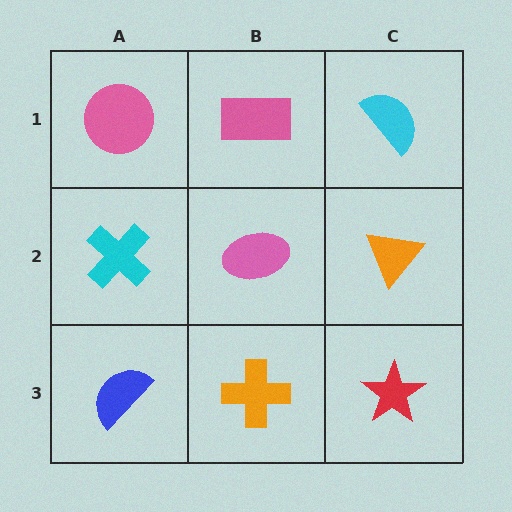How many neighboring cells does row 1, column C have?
2.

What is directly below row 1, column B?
A pink ellipse.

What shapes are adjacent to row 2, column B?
A pink rectangle (row 1, column B), an orange cross (row 3, column B), a cyan cross (row 2, column A), an orange triangle (row 2, column C).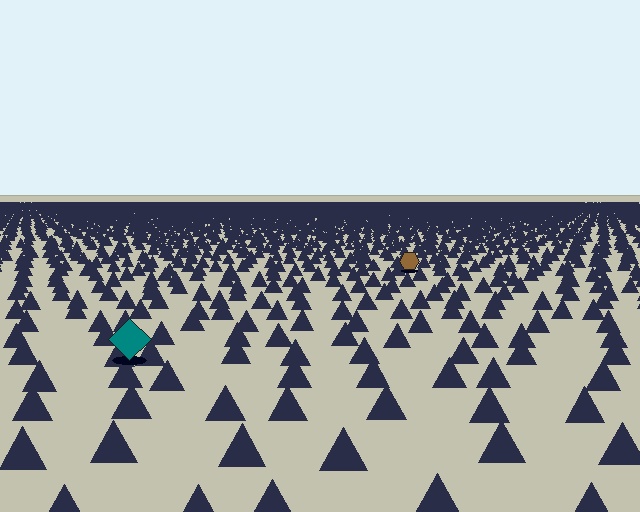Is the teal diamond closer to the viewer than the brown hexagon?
Yes. The teal diamond is closer — you can tell from the texture gradient: the ground texture is coarser near it.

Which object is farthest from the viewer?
The brown hexagon is farthest from the viewer. It appears smaller and the ground texture around it is denser.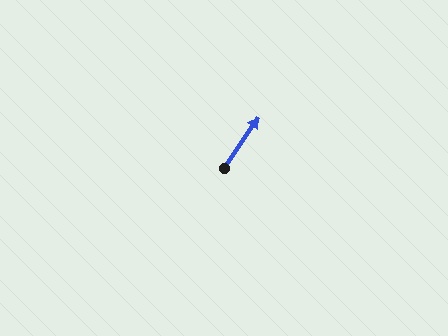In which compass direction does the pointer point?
Northeast.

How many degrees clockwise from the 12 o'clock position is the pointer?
Approximately 34 degrees.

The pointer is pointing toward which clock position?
Roughly 1 o'clock.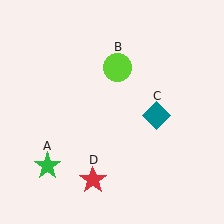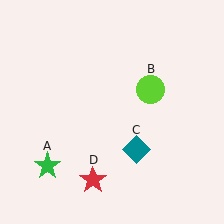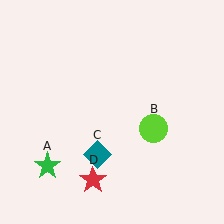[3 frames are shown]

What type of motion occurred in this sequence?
The lime circle (object B), teal diamond (object C) rotated clockwise around the center of the scene.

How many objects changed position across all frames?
2 objects changed position: lime circle (object B), teal diamond (object C).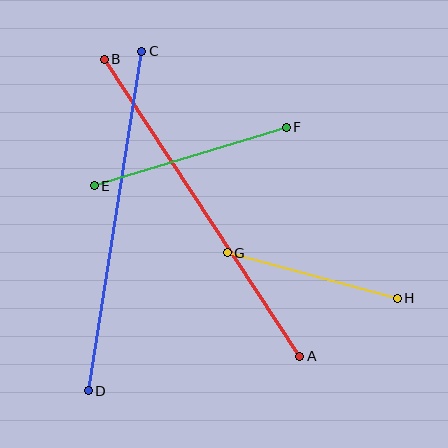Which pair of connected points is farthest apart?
Points A and B are farthest apart.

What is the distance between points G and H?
The distance is approximately 176 pixels.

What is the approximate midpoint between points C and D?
The midpoint is at approximately (115, 221) pixels.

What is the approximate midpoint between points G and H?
The midpoint is at approximately (312, 276) pixels.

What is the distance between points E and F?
The distance is approximately 201 pixels.